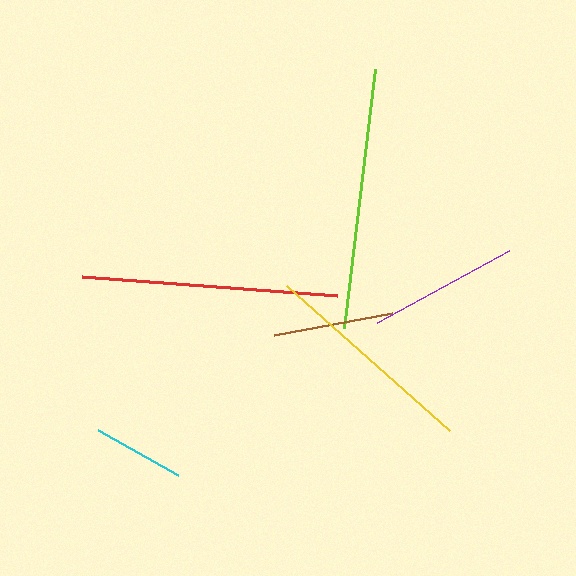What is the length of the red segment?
The red segment is approximately 256 pixels long.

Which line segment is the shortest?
The cyan line is the shortest at approximately 92 pixels.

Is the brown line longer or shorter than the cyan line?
The brown line is longer than the cyan line.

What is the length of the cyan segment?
The cyan segment is approximately 92 pixels long.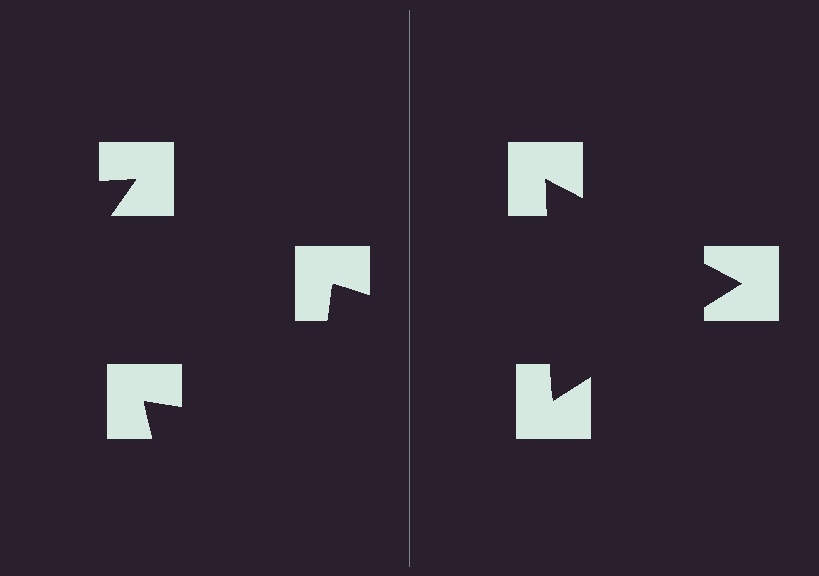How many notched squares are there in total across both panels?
6 — 3 on each side.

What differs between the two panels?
The notched squares are positioned identically on both sides; only the wedge orientations differ. On the right they align to a triangle; on the left they are misaligned.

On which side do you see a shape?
An illusory triangle appears on the right side. On the left side the wedge cuts are rotated, so no coherent shape forms.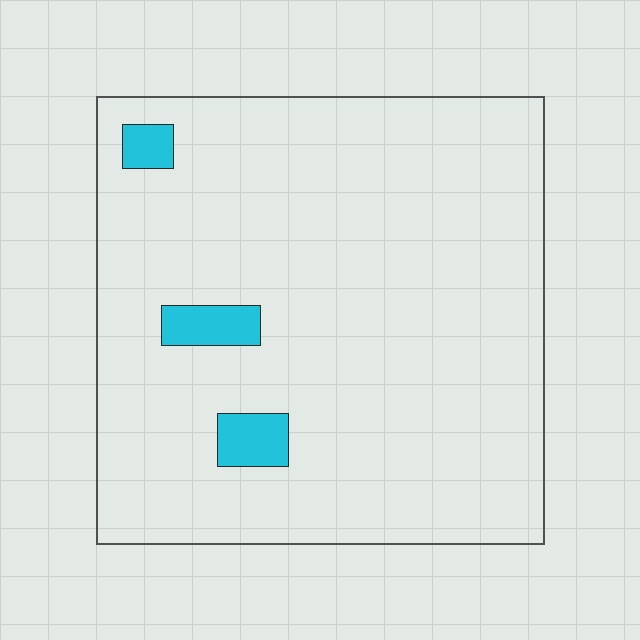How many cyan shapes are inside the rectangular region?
3.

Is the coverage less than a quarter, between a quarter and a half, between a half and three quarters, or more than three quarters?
Less than a quarter.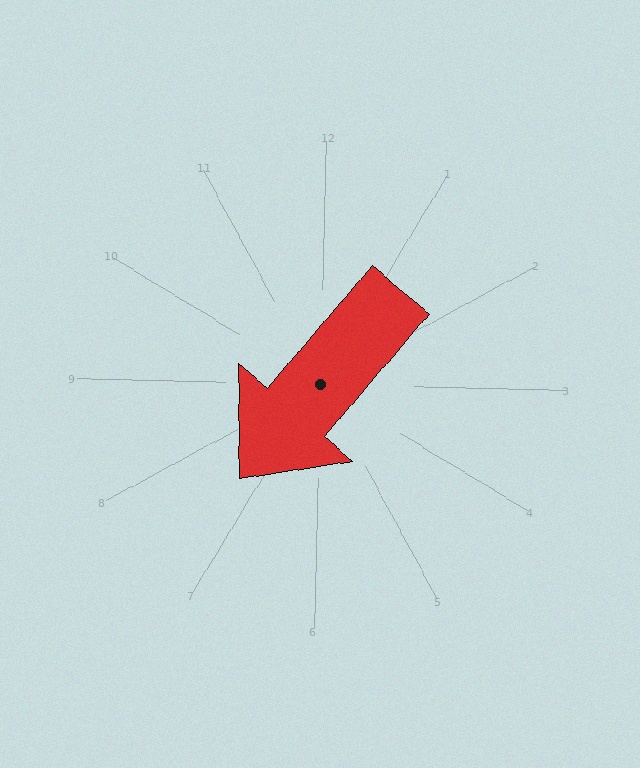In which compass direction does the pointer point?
Southwest.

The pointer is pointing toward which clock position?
Roughly 7 o'clock.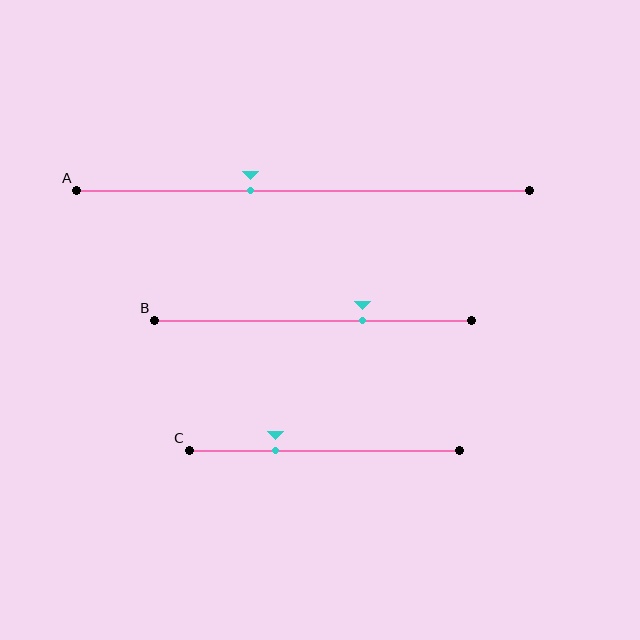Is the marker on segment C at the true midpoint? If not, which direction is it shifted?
No, the marker on segment C is shifted to the left by about 18% of the segment length.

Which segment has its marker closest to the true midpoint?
Segment A has its marker closest to the true midpoint.